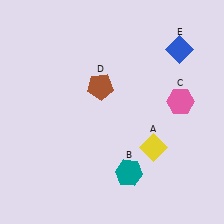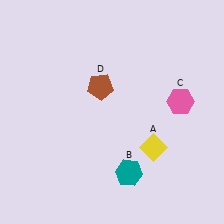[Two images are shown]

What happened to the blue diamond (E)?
The blue diamond (E) was removed in Image 2. It was in the top-right area of Image 1.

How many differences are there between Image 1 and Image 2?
There is 1 difference between the two images.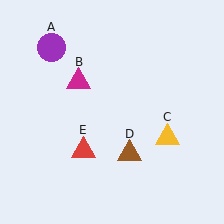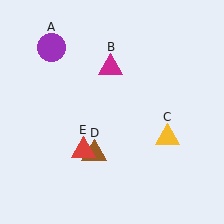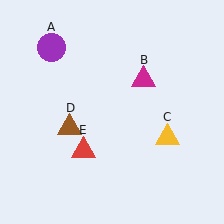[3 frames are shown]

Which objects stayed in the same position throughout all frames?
Purple circle (object A) and yellow triangle (object C) and red triangle (object E) remained stationary.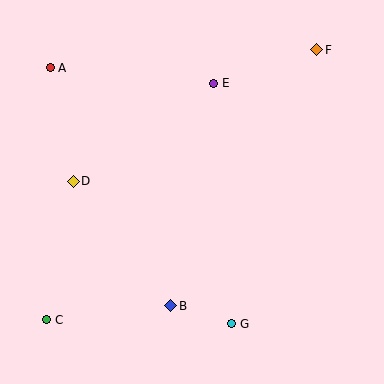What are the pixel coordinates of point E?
Point E is at (214, 83).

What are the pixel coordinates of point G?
Point G is at (232, 324).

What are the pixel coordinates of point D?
Point D is at (73, 181).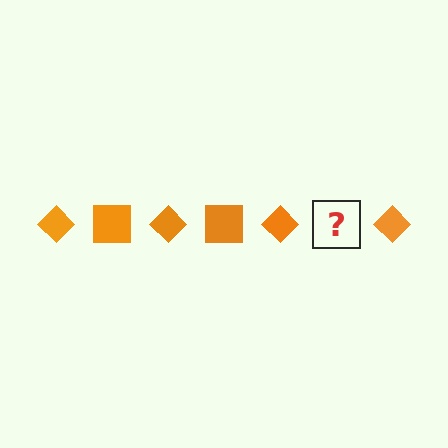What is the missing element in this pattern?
The missing element is an orange square.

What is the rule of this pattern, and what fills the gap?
The rule is that the pattern cycles through diamond, square shapes in orange. The gap should be filled with an orange square.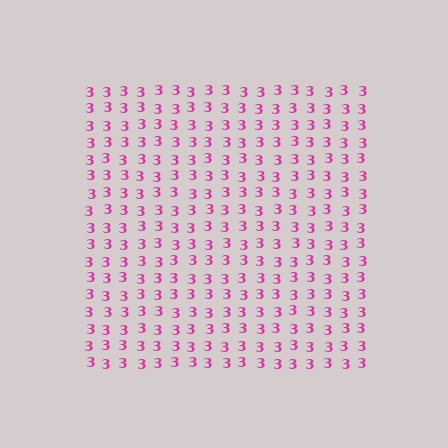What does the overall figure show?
The overall figure shows a square.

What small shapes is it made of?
It is made of small digit 3's.